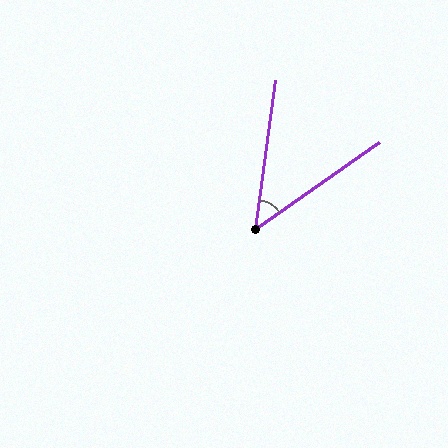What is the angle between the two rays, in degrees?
Approximately 47 degrees.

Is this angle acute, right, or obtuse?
It is acute.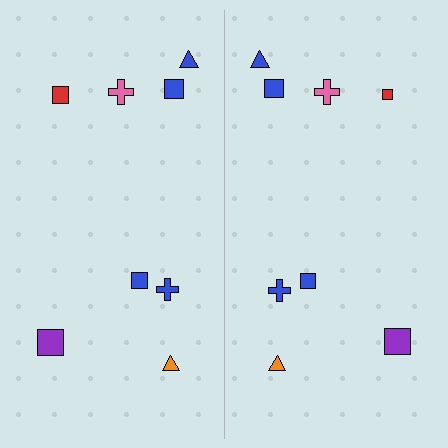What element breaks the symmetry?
The red square on the right side has a different size than its mirror counterpart.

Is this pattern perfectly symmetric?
No, the pattern is not perfectly symmetric. The red square on the right side has a different size than its mirror counterpart.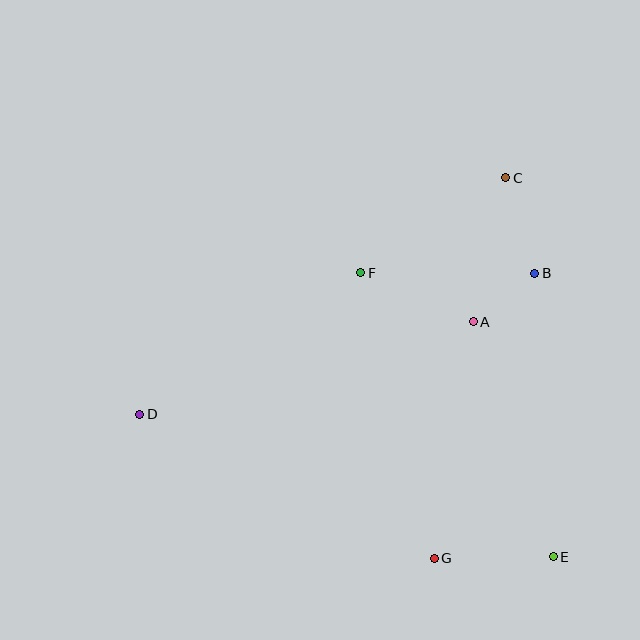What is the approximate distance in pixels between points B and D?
The distance between B and D is approximately 419 pixels.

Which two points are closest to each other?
Points A and B are closest to each other.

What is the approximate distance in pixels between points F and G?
The distance between F and G is approximately 295 pixels.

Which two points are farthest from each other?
Points D and E are farthest from each other.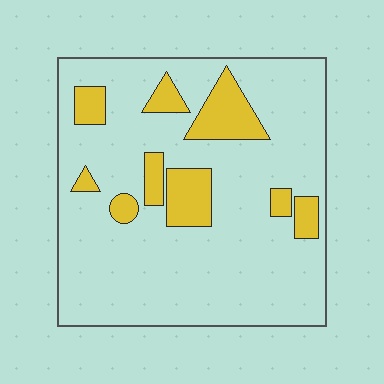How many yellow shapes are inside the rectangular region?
9.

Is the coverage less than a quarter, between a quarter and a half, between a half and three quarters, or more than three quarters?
Less than a quarter.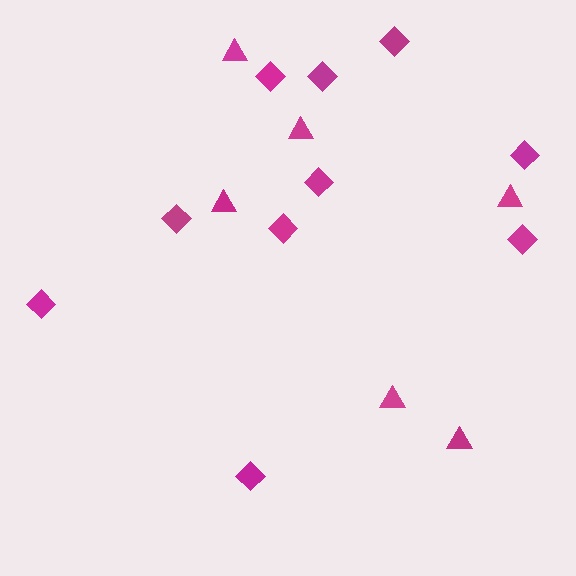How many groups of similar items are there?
There are 2 groups: one group of triangles (6) and one group of diamonds (10).